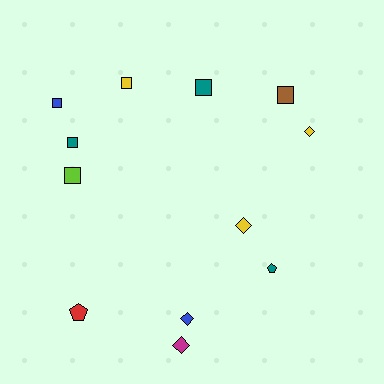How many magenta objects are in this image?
There is 1 magenta object.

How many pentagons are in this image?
There are 2 pentagons.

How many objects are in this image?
There are 12 objects.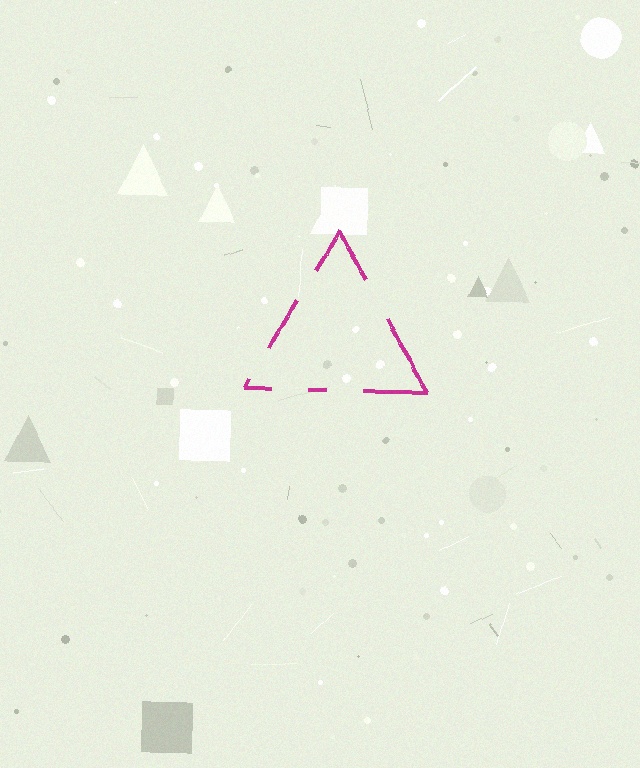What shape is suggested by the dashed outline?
The dashed outline suggests a triangle.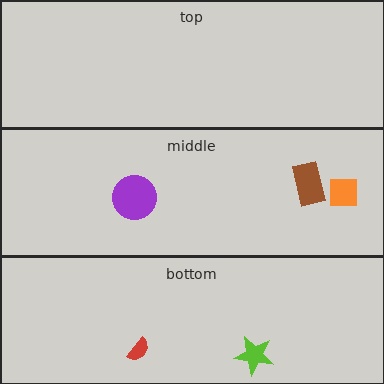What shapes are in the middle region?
The brown rectangle, the purple circle, the orange square.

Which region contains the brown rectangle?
The middle region.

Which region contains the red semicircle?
The bottom region.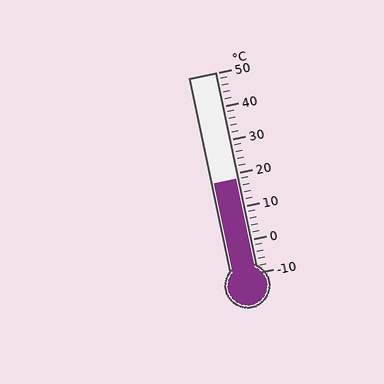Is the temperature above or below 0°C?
The temperature is above 0°C.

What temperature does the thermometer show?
The thermometer shows approximately 18°C.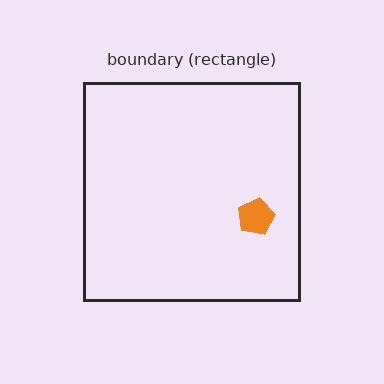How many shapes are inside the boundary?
1 inside, 0 outside.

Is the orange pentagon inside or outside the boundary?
Inside.